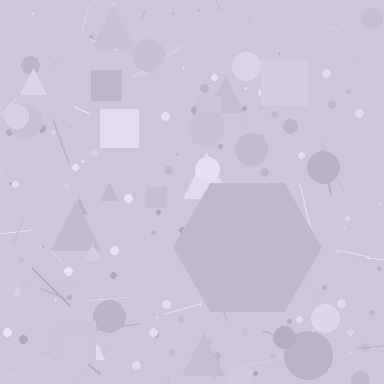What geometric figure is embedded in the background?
A hexagon is embedded in the background.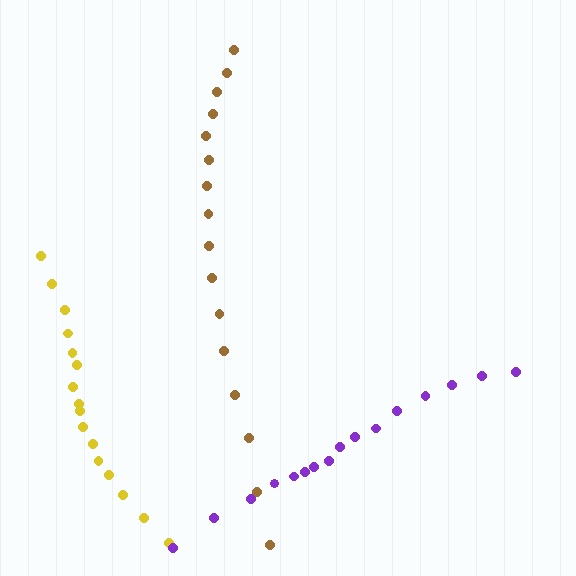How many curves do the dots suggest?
There are 3 distinct paths.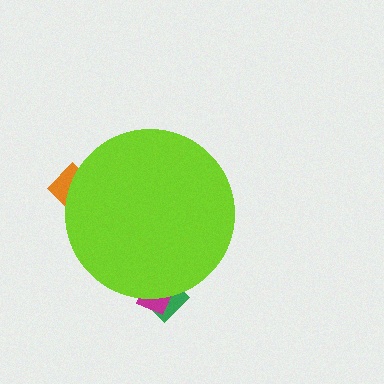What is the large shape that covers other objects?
A lime circle.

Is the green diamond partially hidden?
Yes, the green diamond is partially hidden behind the lime circle.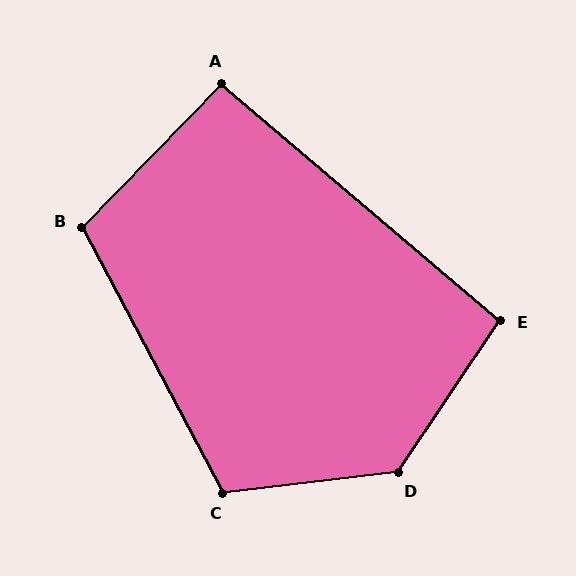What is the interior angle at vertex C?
Approximately 111 degrees (obtuse).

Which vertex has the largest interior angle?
D, at approximately 130 degrees.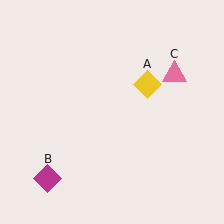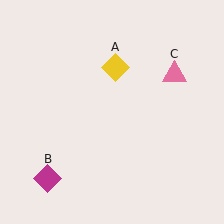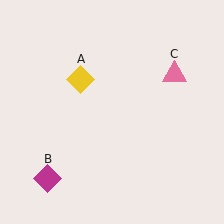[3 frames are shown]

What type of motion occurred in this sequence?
The yellow diamond (object A) rotated counterclockwise around the center of the scene.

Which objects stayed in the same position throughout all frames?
Magenta diamond (object B) and pink triangle (object C) remained stationary.